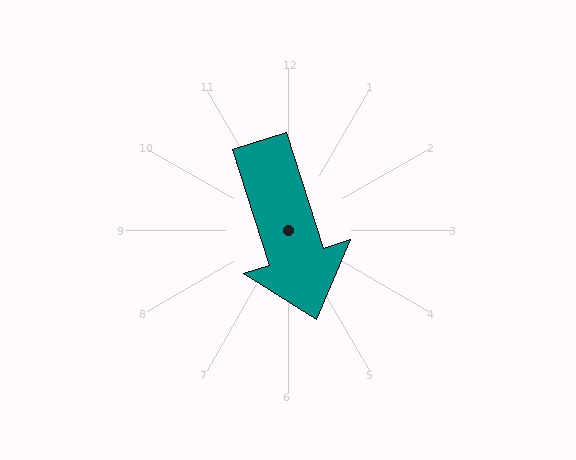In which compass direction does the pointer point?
South.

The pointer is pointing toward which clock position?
Roughly 5 o'clock.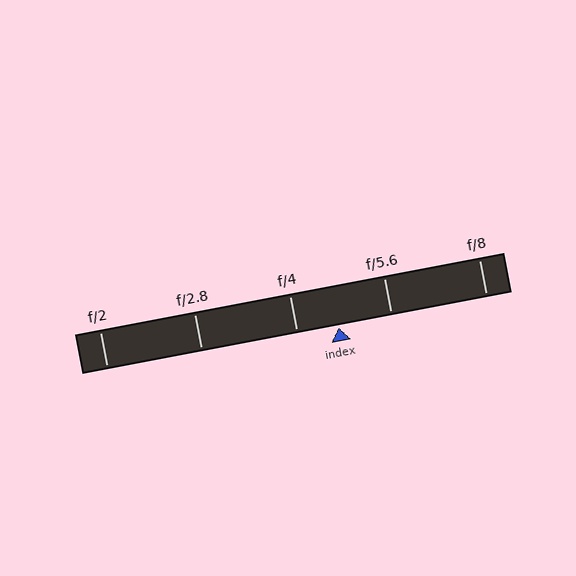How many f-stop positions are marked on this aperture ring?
There are 5 f-stop positions marked.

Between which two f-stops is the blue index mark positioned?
The index mark is between f/4 and f/5.6.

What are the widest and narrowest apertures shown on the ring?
The widest aperture shown is f/2 and the narrowest is f/8.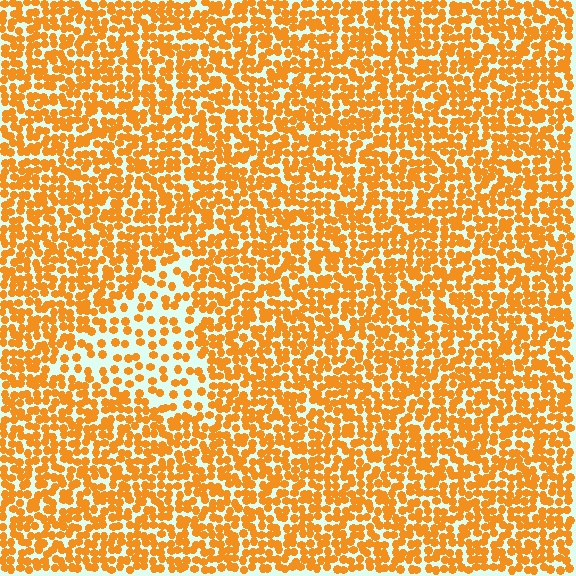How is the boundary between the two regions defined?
The boundary is defined by a change in element density (approximately 2.1x ratio). All elements are the same color, size, and shape.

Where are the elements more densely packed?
The elements are more densely packed outside the triangle boundary.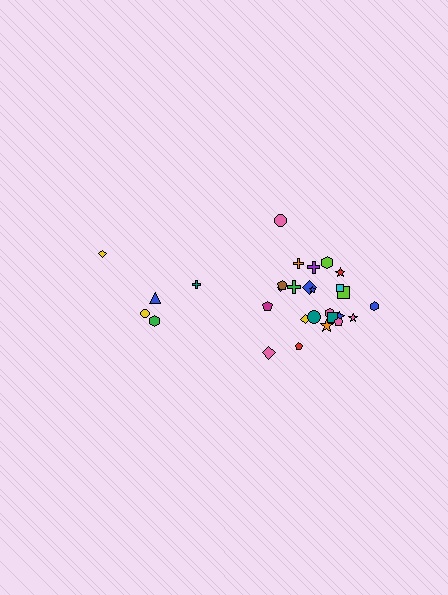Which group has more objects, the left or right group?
The right group.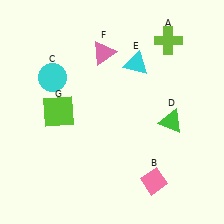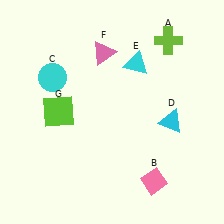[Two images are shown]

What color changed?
The triangle (D) changed from green in Image 1 to cyan in Image 2.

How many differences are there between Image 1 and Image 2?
There is 1 difference between the two images.